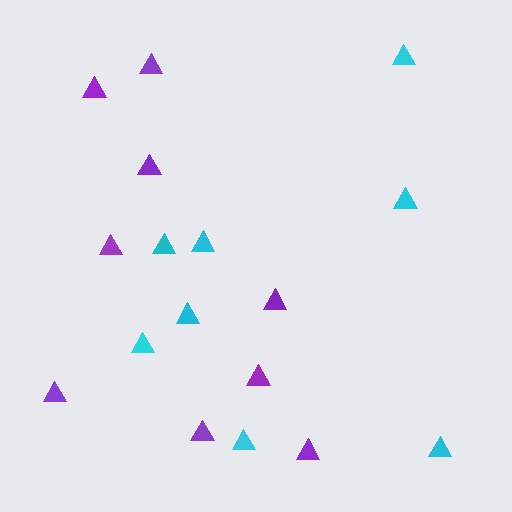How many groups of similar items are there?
There are 2 groups: one group of purple triangles (9) and one group of cyan triangles (8).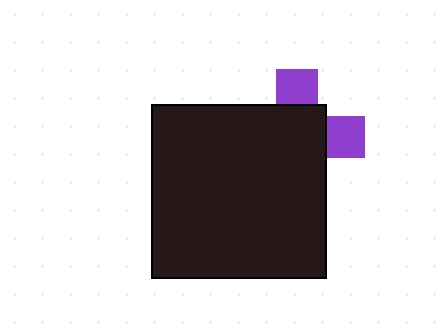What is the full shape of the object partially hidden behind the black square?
The partially hidden object is a purple cross.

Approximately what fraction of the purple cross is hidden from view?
Roughly 69% of the purple cross is hidden behind the black square.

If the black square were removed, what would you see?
You would see the complete purple cross.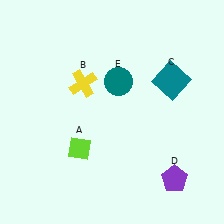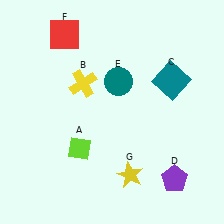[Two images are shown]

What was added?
A red square (F), a yellow star (G) were added in Image 2.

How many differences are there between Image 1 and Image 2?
There are 2 differences between the two images.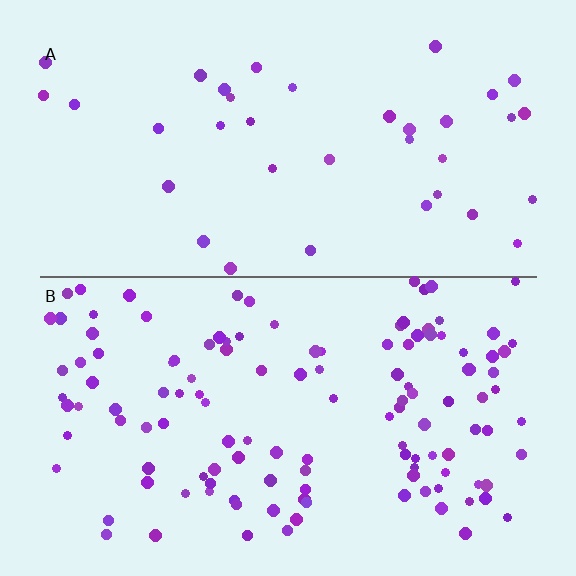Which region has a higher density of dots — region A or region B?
B (the bottom).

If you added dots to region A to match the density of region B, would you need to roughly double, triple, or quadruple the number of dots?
Approximately triple.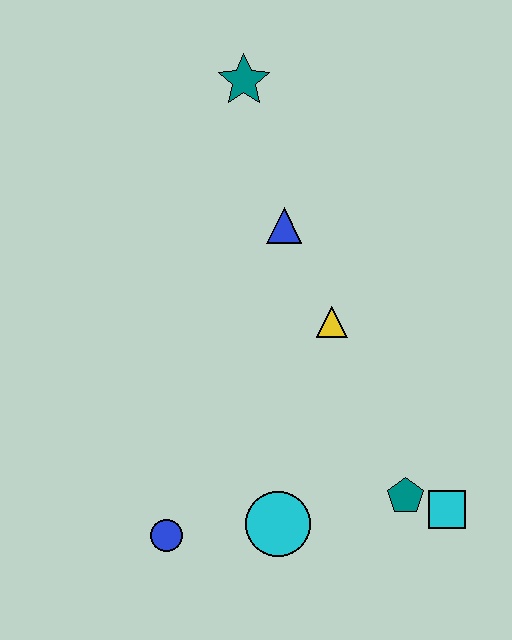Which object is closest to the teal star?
The blue triangle is closest to the teal star.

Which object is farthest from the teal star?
The cyan square is farthest from the teal star.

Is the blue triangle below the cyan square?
No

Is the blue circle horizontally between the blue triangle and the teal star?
No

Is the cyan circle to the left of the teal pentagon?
Yes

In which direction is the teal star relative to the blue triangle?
The teal star is above the blue triangle.